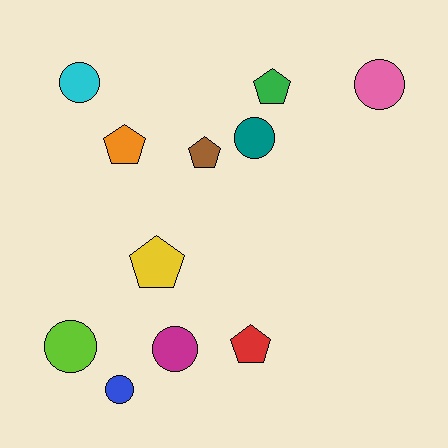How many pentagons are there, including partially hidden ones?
There are 5 pentagons.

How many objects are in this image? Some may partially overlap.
There are 11 objects.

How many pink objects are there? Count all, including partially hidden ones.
There is 1 pink object.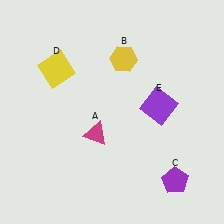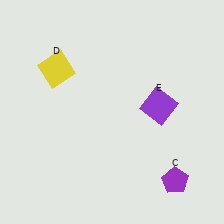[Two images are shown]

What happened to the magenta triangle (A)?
The magenta triangle (A) was removed in Image 2. It was in the bottom-left area of Image 1.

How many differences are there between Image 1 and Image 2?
There are 2 differences between the two images.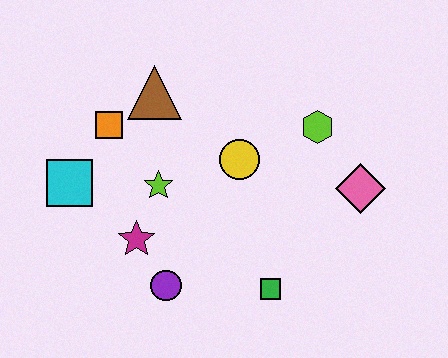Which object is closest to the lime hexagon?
The pink diamond is closest to the lime hexagon.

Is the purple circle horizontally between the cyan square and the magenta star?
No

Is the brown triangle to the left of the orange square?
No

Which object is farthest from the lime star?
The pink diamond is farthest from the lime star.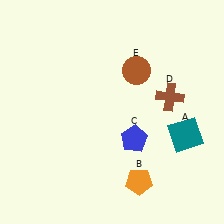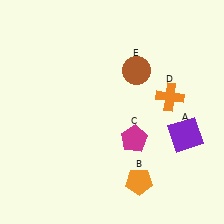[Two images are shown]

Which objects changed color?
A changed from teal to purple. C changed from blue to magenta. D changed from brown to orange.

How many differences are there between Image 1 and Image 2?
There are 3 differences between the two images.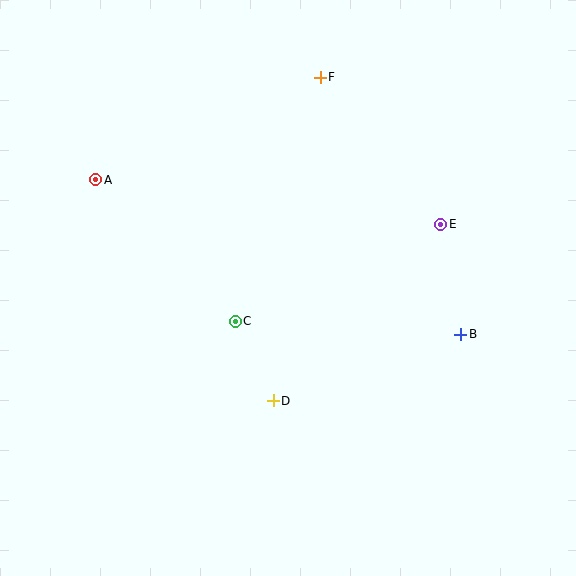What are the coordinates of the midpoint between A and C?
The midpoint between A and C is at (165, 251).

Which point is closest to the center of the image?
Point C at (235, 321) is closest to the center.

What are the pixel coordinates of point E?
Point E is at (441, 224).